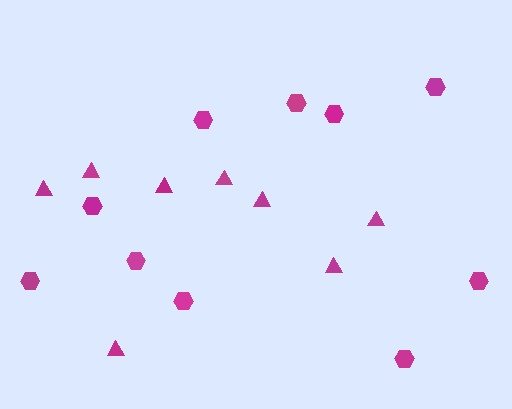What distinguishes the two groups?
There are 2 groups: one group of triangles (8) and one group of hexagons (10).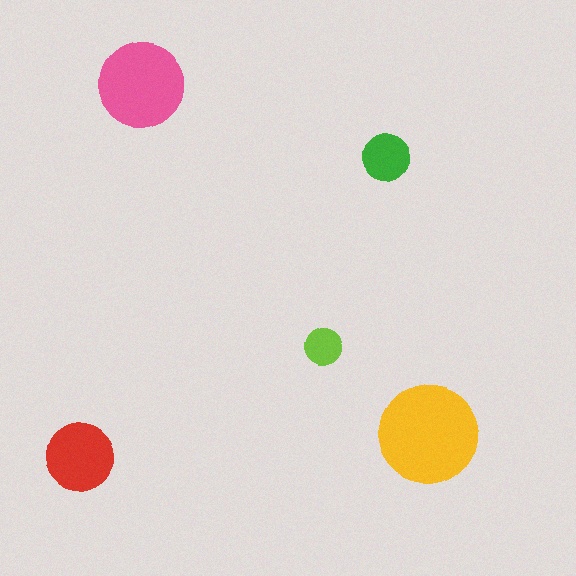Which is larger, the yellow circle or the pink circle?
The yellow one.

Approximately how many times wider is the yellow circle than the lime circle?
About 2.5 times wider.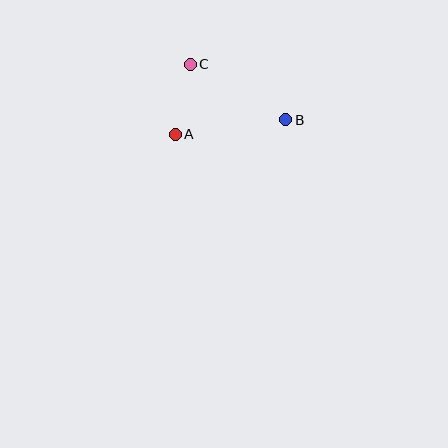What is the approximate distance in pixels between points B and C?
The distance between B and C is approximately 110 pixels.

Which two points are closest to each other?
Points A and C are closest to each other.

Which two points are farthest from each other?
Points A and B are farthest from each other.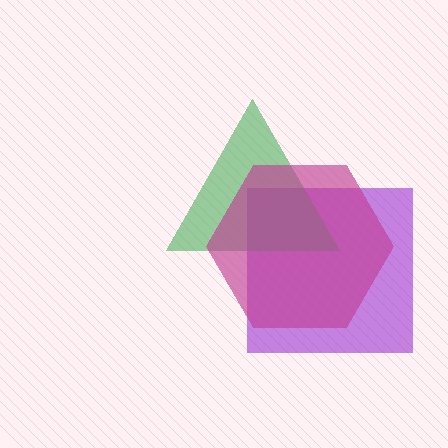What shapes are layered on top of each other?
The layered shapes are: a purple square, a green triangle, a magenta hexagon.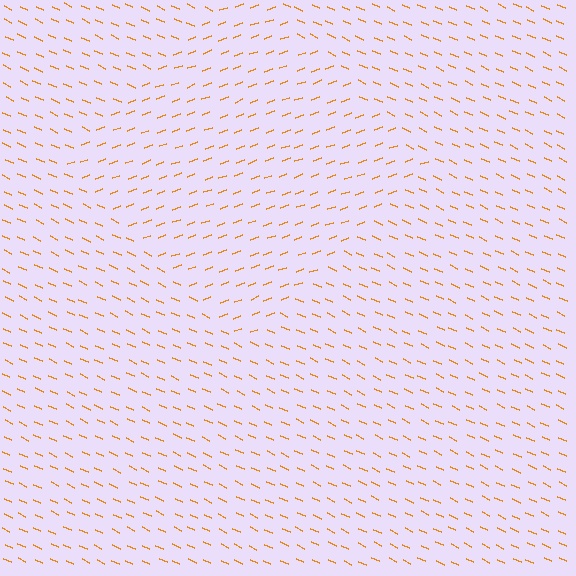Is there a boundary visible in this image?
Yes, there is a texture boundary formed by a change in line orientation.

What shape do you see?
I see a diamond.